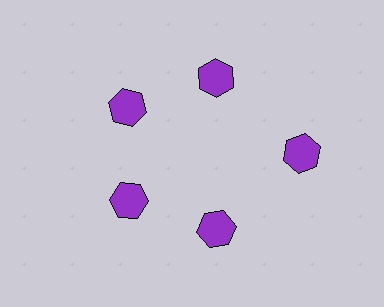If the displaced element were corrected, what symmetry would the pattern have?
It would have 5-fold rotational symmetry — the pattern would map onto itself every 72 degrees.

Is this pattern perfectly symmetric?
No. The 5 purple hexagons are arranged in a ring, but one element near the 3 o'clock position is pushed outward from the center, breaking the 5-fold rotational symmetry.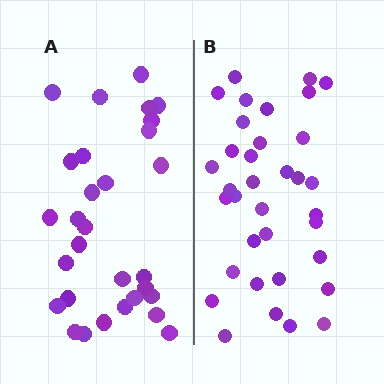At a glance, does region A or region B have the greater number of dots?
Region B (the right region) has more dots.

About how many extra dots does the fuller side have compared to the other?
Region B has about 5 more dots than region A.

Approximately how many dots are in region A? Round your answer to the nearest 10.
About 30 dots.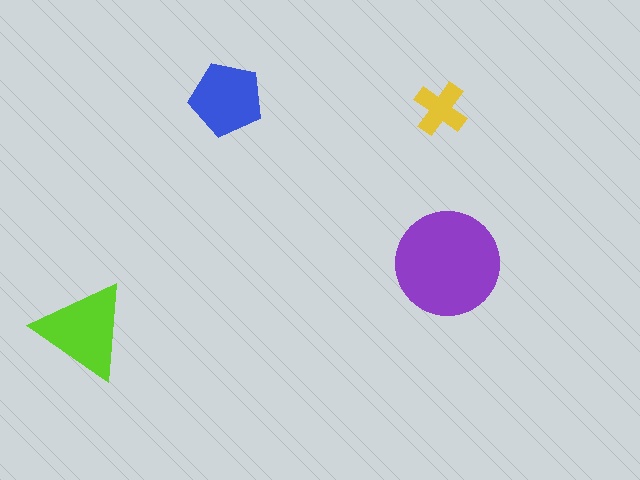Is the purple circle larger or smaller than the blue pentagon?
Larger.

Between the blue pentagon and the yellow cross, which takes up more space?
The blue pentagon.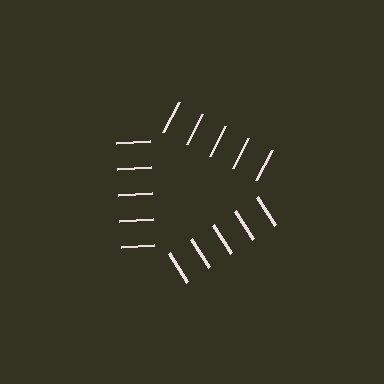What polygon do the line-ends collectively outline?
An illusory triangle — the line segments terminate on its edges but no continuous stroke is drawn.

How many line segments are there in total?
15 — 5 along each of the 3 edges.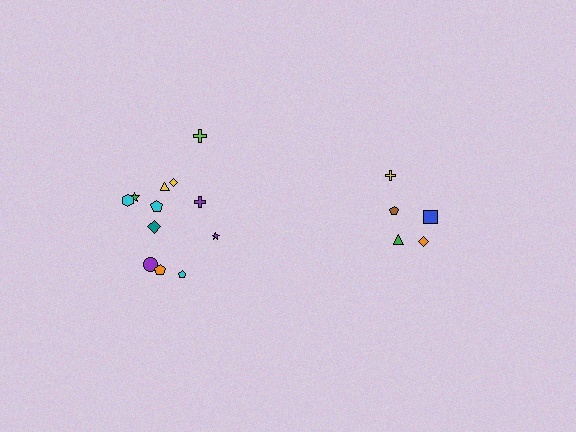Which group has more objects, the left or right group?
The left group.